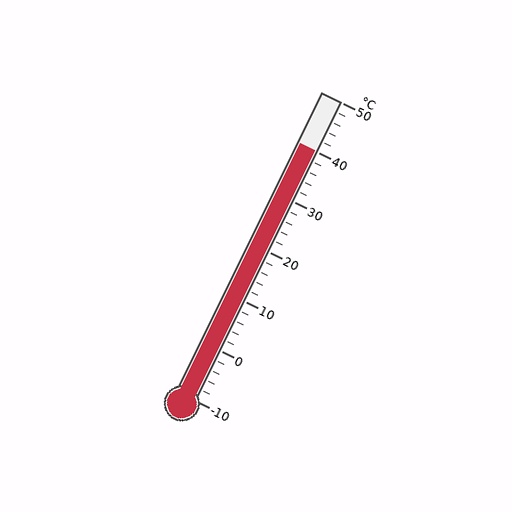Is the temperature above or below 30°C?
The temperature is above 30°C.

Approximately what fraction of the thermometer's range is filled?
The thermometer is filled to approximately 85% of its range.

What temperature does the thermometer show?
The thermometer shows approximately 40°C.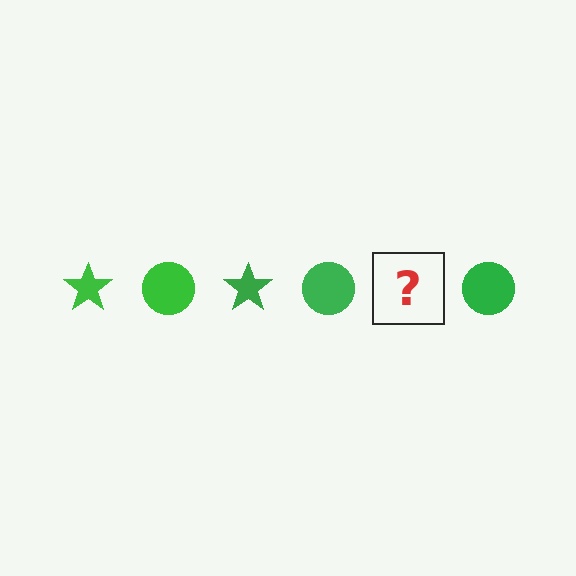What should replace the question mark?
The question mark should be replaced with a green star.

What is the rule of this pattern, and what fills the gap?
The rule is that the pattern cycles through star, circle shapes in green. The gap should be filled with a green star.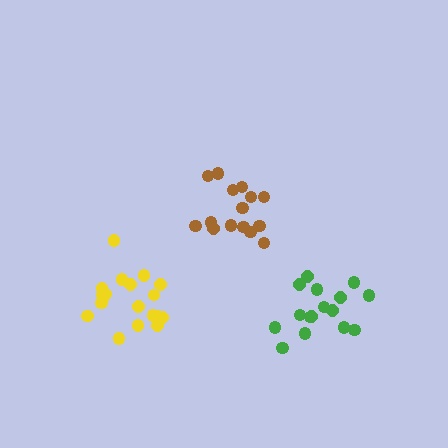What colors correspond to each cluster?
The clusters are colored: brown, yellow, green.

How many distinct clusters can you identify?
There are 3 distinct clusters.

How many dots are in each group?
Group 1: 15 dots, Group 2: 19 dots, Group 3: 16 dots (50 total).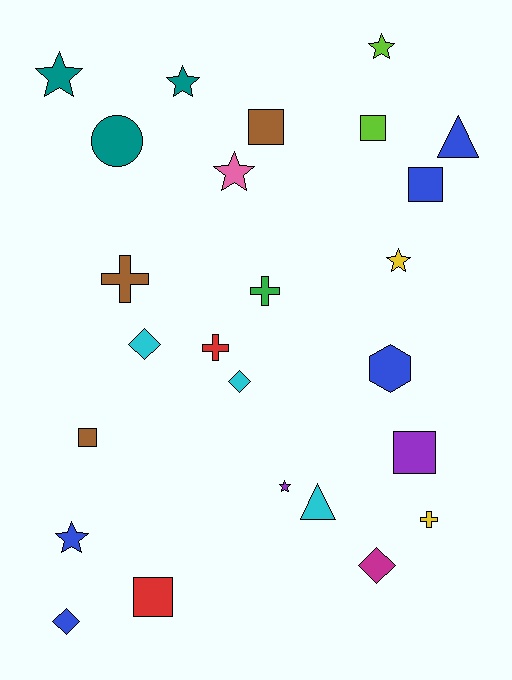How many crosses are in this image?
There are 4 crosses.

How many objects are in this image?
There are 25 objects.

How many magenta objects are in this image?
There is 1 magenta object.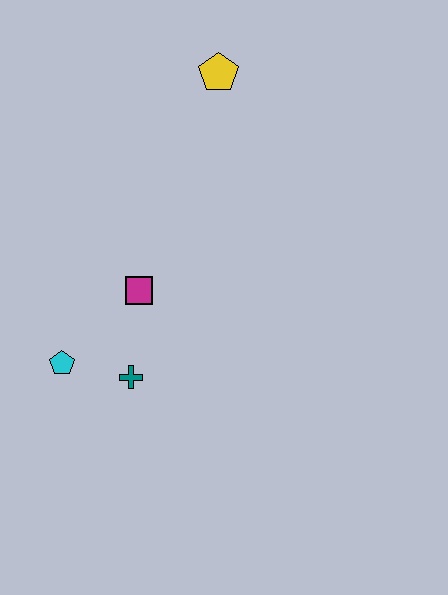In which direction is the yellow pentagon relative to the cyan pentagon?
The yellow pentagon is above the cyan pentagon.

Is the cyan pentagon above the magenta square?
No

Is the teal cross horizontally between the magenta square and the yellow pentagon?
No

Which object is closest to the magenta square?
The teal cross is closest to the magenta square.